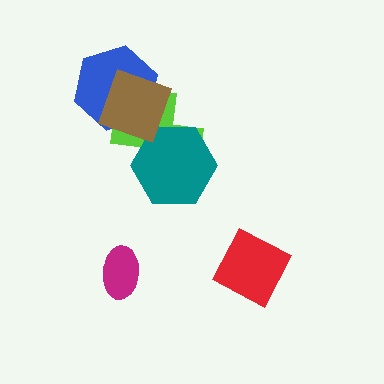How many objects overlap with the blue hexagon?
2 objects overlap with the blue hexagon.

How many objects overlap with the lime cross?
3 objects overlap with the lime cross.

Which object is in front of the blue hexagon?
The brown diamond is in front of the blue hexagon.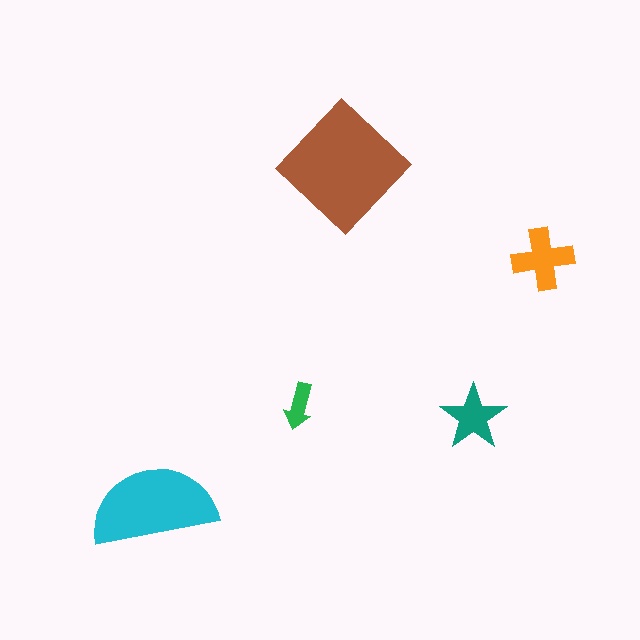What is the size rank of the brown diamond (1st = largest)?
1st.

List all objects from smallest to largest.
The green arrow, the teal star, the orange cross, the cyan semicircle, the brown diamond.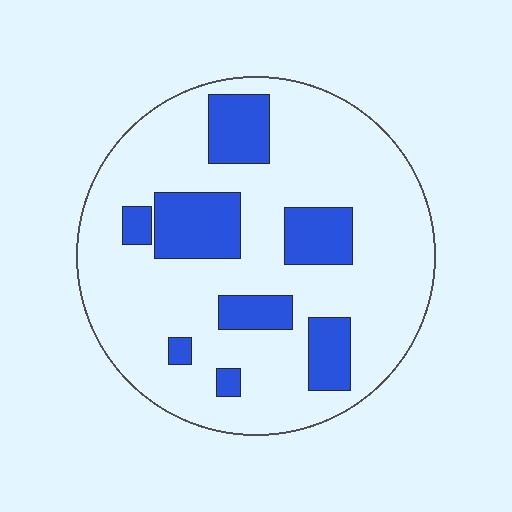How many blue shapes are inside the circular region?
8.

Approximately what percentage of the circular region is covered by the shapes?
Approximately 20%.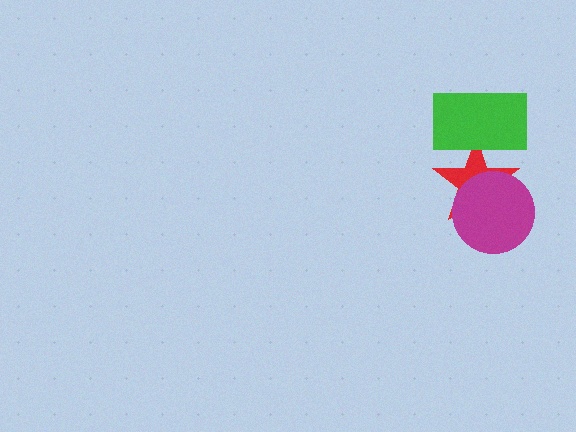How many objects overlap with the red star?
2 objects overlap with the red star.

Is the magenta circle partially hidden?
No, no other shape covers it.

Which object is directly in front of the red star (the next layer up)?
The magenta circle is directly in front of the red star.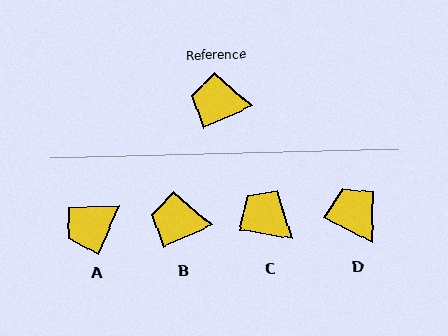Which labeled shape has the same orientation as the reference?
B.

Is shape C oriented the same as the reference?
No, it is off by about 33 degrees.